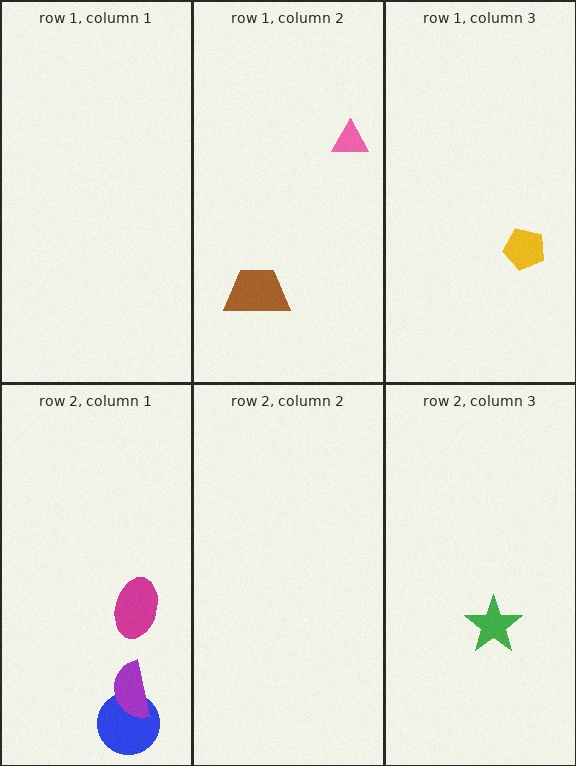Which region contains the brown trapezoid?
The row 1, column 2 region.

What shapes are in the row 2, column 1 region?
The blue circle, the purple semicircle, the magenta ellipse.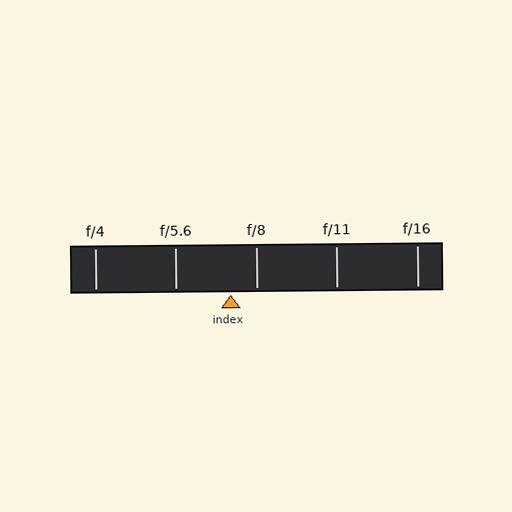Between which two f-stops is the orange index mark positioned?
The index mark is between f/5.6 and f/8.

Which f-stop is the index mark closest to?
The index mark is closest to f/8.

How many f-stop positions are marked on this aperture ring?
There are 5 f-stop positions marked.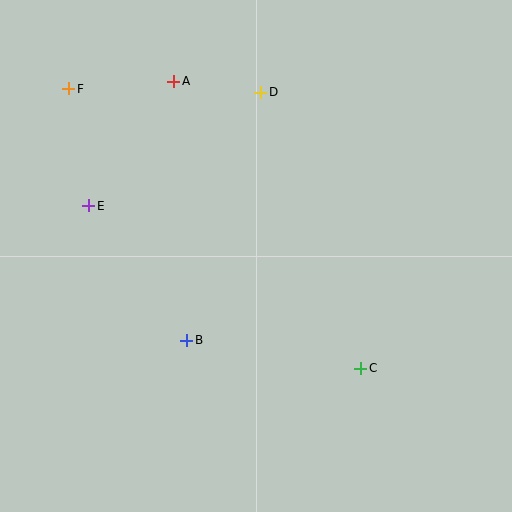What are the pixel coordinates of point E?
Point E is at (89, 206).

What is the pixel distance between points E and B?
The distance between E and B is 166 pixels.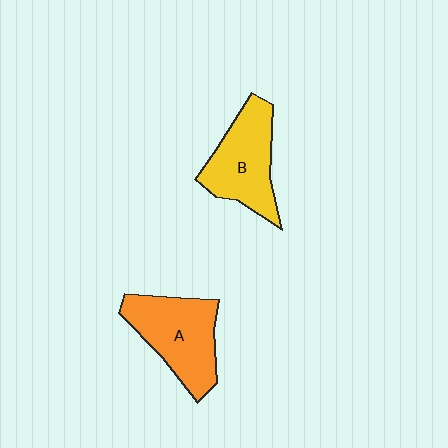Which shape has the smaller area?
Shape B (yellow).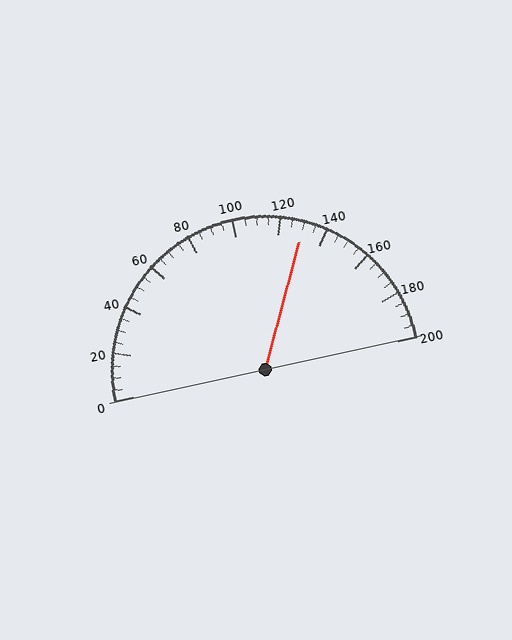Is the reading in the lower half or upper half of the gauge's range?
The reading is in the upper half of the range (0 to 200).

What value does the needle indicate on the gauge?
The needle indicates approximately 130.